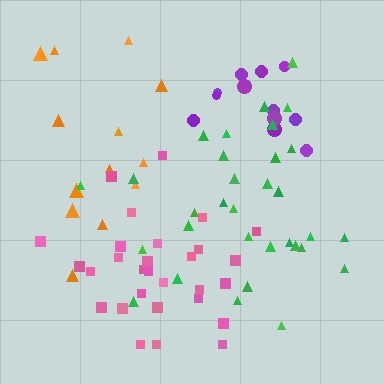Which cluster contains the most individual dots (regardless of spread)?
Green (32).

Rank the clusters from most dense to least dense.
purple, pink, green, orange.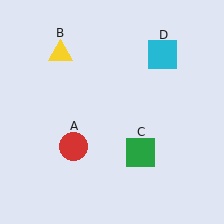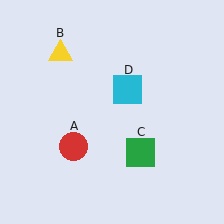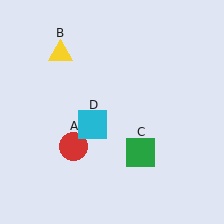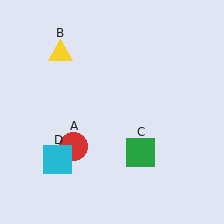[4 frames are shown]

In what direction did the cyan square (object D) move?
The cyan square (object D) moved down and to the left.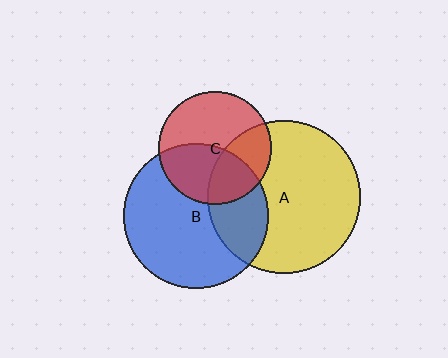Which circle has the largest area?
Circle A (yellow).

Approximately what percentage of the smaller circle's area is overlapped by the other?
Approximately 35%.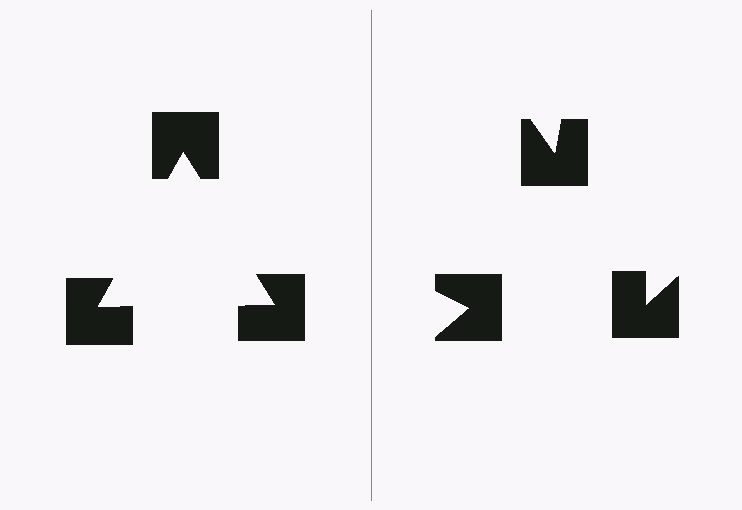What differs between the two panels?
The notched squares are positioned identically on both sides; only the wedge orientations differ. On the left they align to a triangle; on the right they are misaligned.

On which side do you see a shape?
An illusory triangle appears on the left side. On the right side the wedge cuts are rotated, so no coherent shape forms.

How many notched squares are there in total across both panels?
6 — 3 on each side.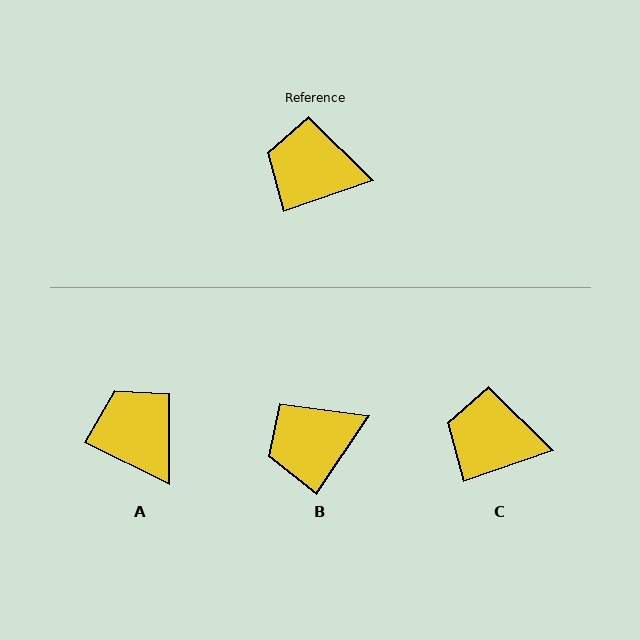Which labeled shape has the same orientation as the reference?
C.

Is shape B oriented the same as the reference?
No, it is off by about 37 degrees.